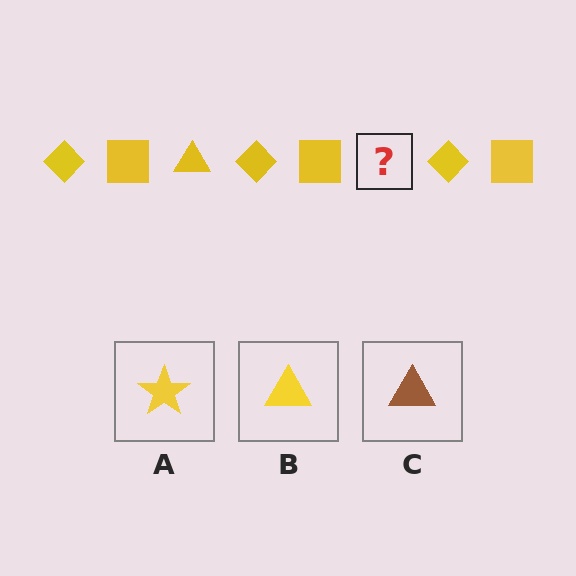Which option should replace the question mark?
Option B.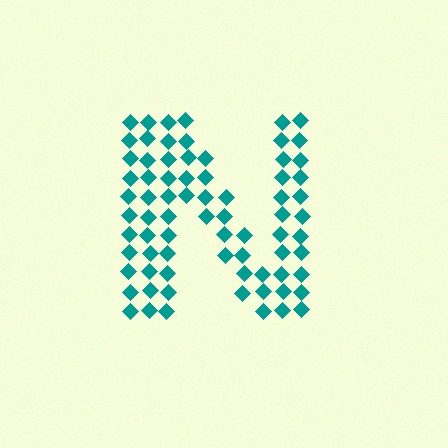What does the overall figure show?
The overall figure shows the letter N.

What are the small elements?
The small elements are diamonds.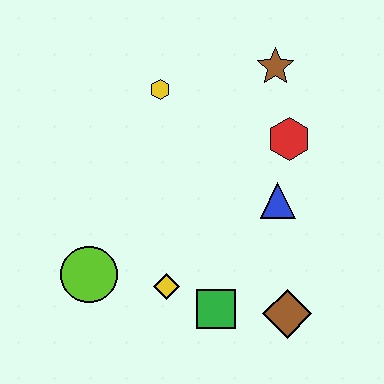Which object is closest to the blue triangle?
The red hexagon is closest to the blue triangle.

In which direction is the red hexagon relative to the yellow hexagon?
The red hexagon is to the right of the yellow hexagon.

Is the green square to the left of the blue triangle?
Yes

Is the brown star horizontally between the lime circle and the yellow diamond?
No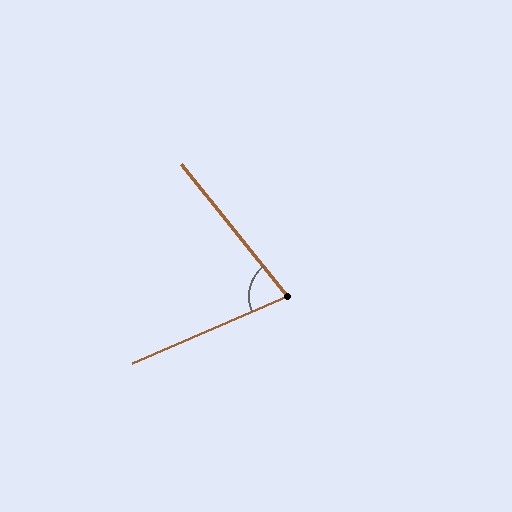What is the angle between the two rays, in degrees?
Approximately 75 degrees.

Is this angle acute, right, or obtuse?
It is acute.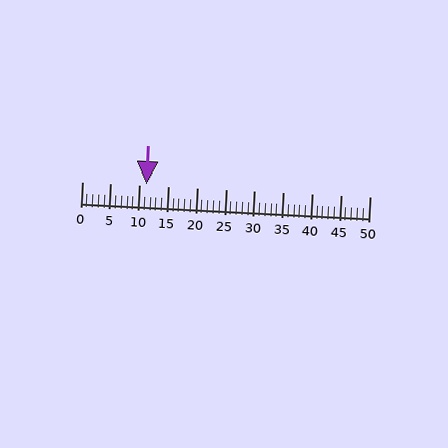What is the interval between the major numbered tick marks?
The major tick marks are spaced 5 units apart.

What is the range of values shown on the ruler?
The ruler shows values from 0 to 50.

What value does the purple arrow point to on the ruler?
The purple arrow points to approximately 11.